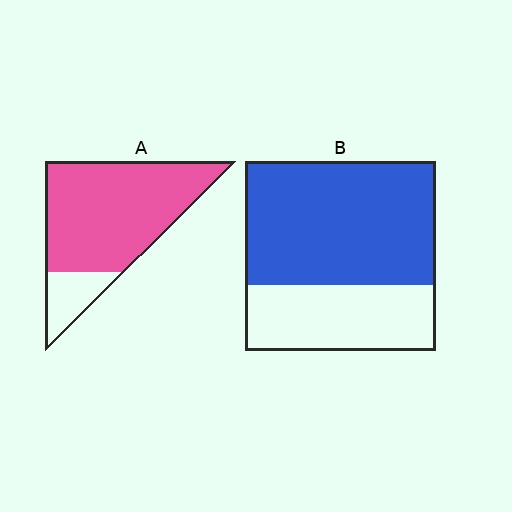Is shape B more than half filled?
Yes.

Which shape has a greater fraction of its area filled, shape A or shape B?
Shape A.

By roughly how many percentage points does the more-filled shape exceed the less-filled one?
By roughly 15 percentage points (A over B).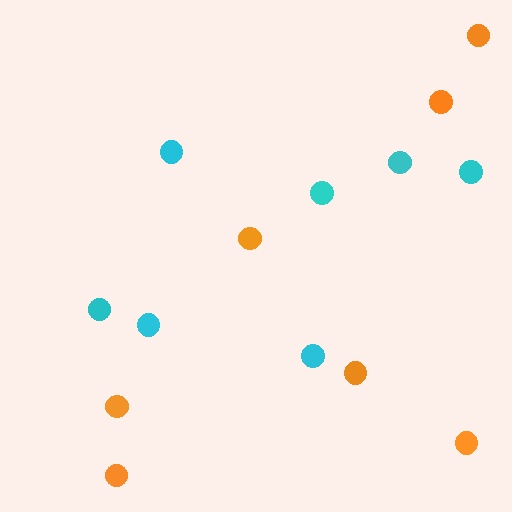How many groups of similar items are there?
There are 2 groups: one group of cyan circles (7) and one group of orange circles (7).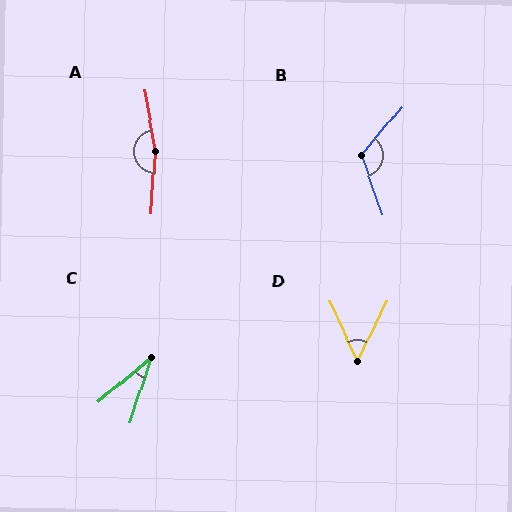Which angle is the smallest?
C, at approximately 31 degrees.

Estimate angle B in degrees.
Approximately 121 degrees.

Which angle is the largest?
A, at approximately 166 degrees.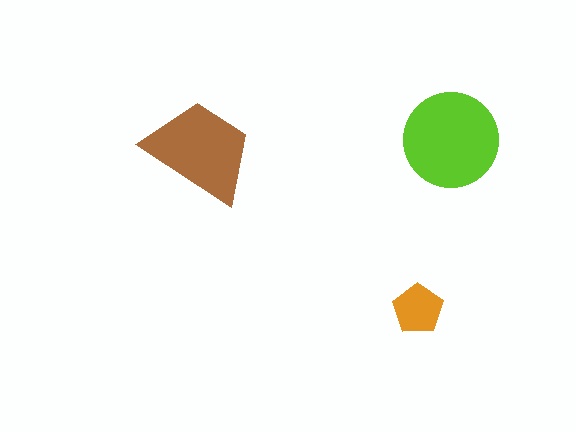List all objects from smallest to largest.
The orange pentagon, the brown trapezoid, the lime circle.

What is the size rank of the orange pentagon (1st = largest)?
3rd.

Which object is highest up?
The lime circle is topmost.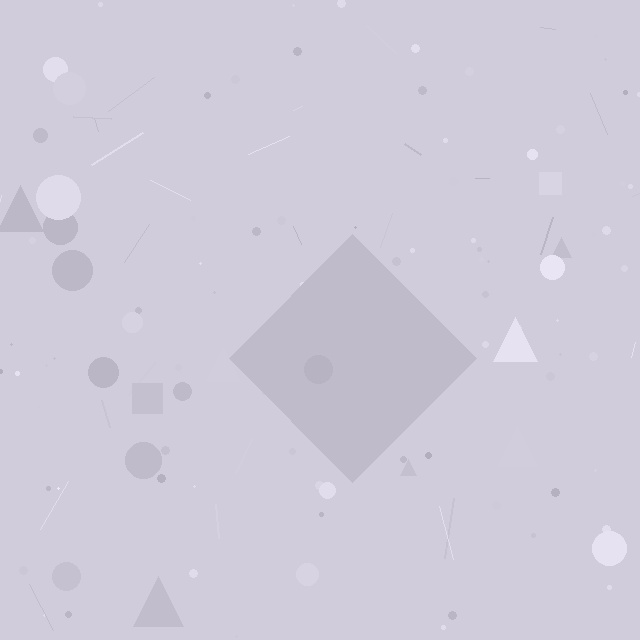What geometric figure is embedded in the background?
A diamond is embedded in the background.